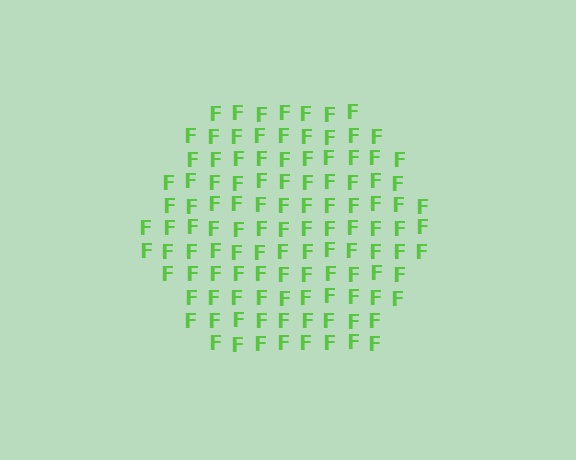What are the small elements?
The small elements are letter F's.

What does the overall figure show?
The overall figure shows a hexagon.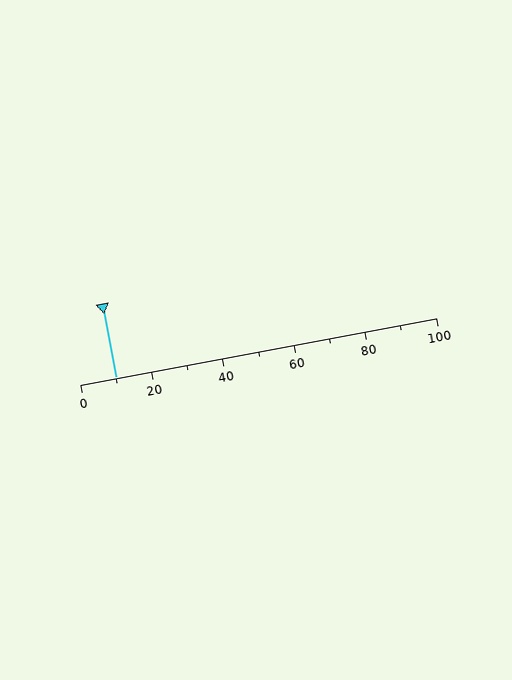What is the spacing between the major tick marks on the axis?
The major ticks are spaced 20 apart.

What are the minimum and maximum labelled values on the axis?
The axis runs from 0 to 100.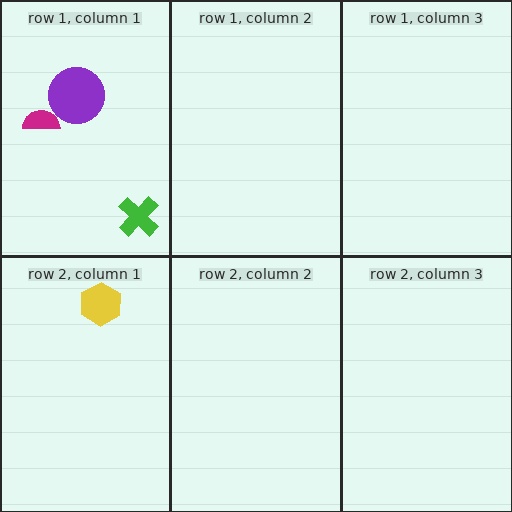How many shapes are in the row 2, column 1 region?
1.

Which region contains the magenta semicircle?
The row 1, column 1 region.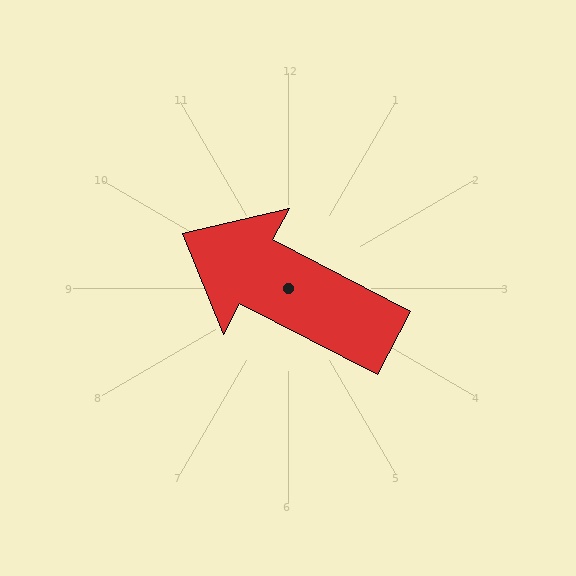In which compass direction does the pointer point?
Northwest.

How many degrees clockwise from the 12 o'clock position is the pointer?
Approximately 297 degrees.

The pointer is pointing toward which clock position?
Roughly 10 o'clock.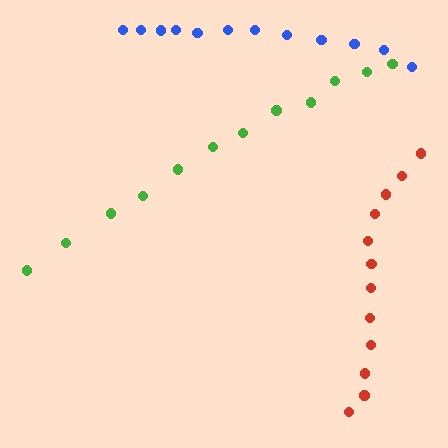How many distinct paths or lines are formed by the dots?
There are 3 distinct paths.